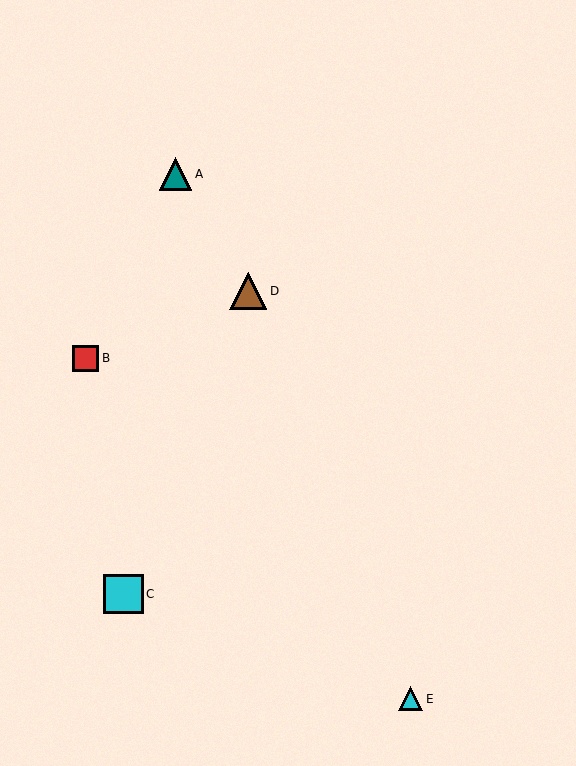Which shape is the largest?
The cyan square (labeled C) is the largest.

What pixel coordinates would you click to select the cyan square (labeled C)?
Click at (123, 594) to select the cyan square C.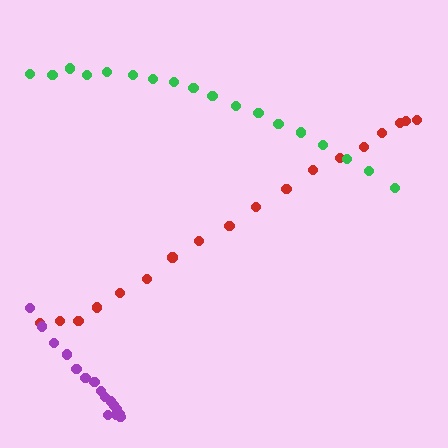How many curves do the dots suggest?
There are 3 distinct paths.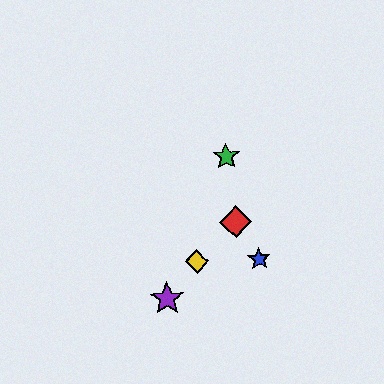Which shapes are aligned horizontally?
The blue star, the yellow diamond are aligned horizontally.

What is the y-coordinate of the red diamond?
The red diamond is at y≈222.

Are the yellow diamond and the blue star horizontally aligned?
Yes, both are at y≈261.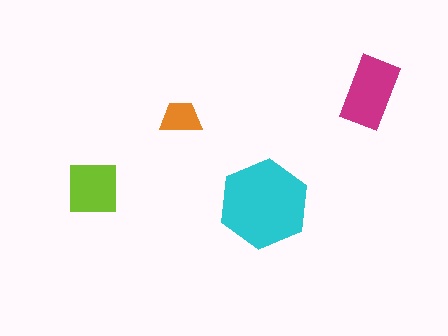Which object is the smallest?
The orange trapezoid.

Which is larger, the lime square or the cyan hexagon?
The cyan hexagon.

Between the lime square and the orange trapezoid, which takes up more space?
The lime square.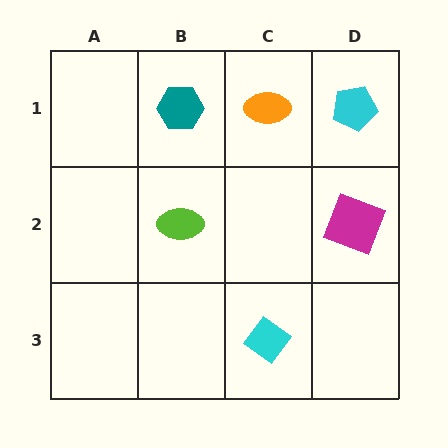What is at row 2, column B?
A lime ellipse.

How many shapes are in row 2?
2 shapes.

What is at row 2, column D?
A magenta square.